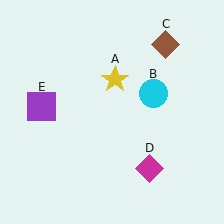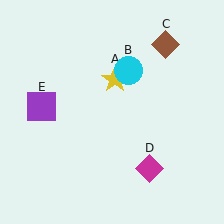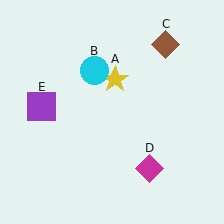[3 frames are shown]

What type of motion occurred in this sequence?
The cyan circle (object B) rotated counterclockwise around the center of the scene.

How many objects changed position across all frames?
1 object changed position: cyan circle (object B).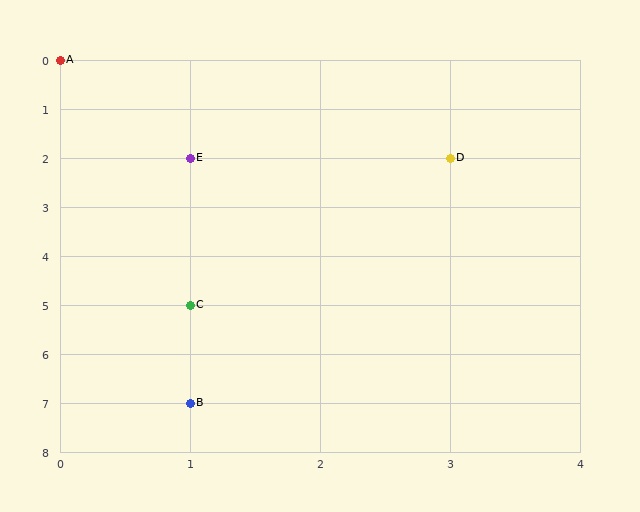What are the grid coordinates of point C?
Point C is at grid coordinates (1, 5).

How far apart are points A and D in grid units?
Points A and D are 3 columns and 2 rows apart (about 3.6 grid units diagonally).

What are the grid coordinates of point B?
Point B is at grid coordinates (1, 7).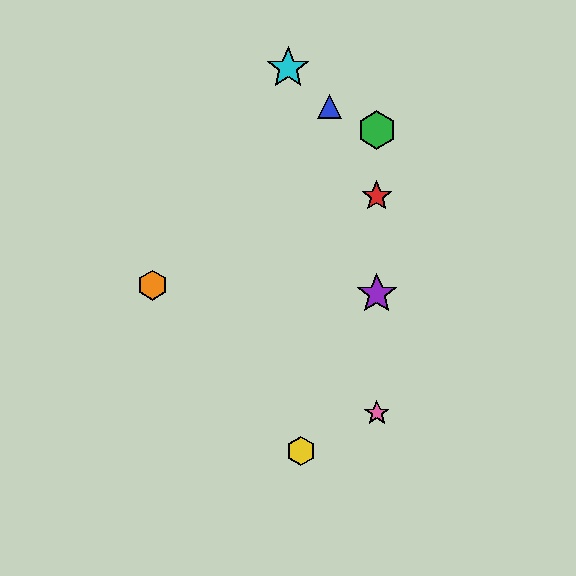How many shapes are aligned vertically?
4 shapes (the red star, the green hexagon, the purple star, the pink star) are aligned vertically.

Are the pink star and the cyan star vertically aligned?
No, the pink star is at x≈377 and the cyan star is at x≈288.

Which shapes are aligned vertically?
The red star, the green hexagon, the purple star, the pink star are aligned vertically.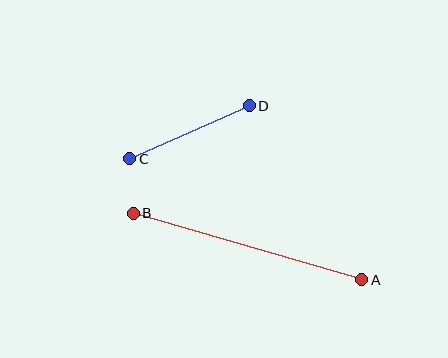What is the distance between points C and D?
The distance is approximately 131 pixels.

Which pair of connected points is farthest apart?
Points A and B are farthest apart.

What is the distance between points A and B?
The distance is approximately 238 pixels.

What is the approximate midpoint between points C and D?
The midpoint is at approximately (189, 132) pixels.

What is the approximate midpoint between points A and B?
The midpoint is at approximately (247, 247) pixels.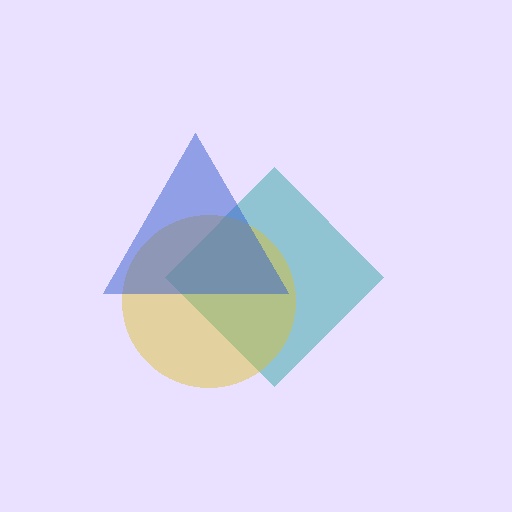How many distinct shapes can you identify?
There are 3 distinct shapes: a teal diamond, a yellow circle, a blue triangle.